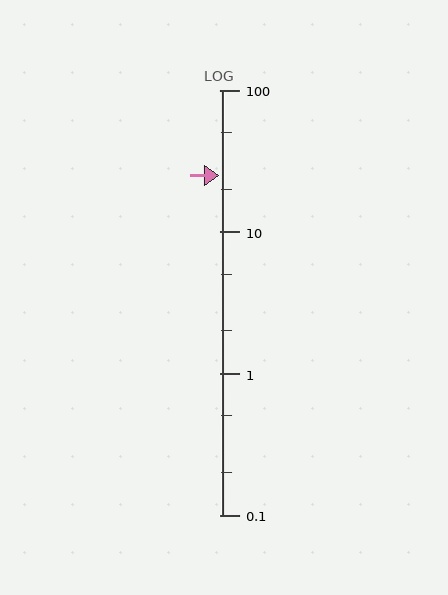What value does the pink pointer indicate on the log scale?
The pointer indicates approximately 25.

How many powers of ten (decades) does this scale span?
The scale spans 3 decades, from 0.1 to 100.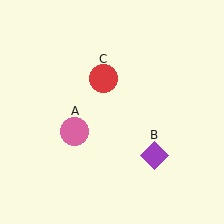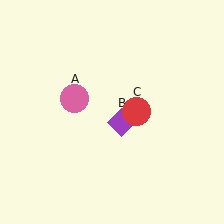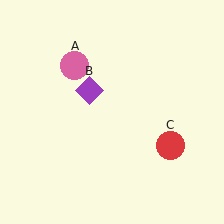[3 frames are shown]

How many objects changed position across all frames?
3 objects changed position: pink circle (object A), purple diamond (object B), red circle (object C).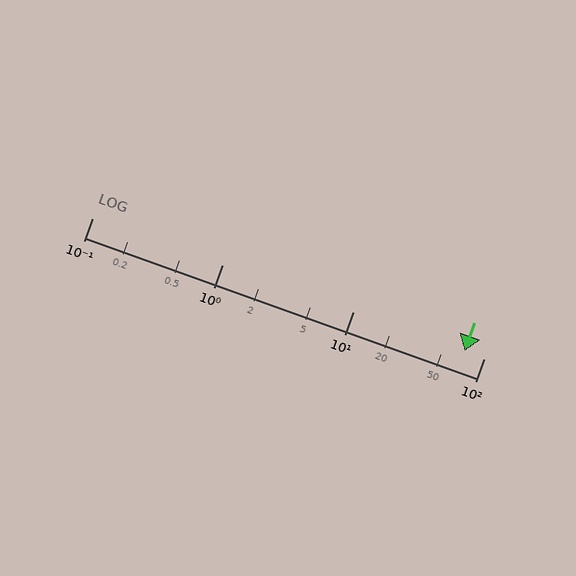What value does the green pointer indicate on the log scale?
The pointer indicates approximately 71.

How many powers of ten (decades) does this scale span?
The scale spans 3 decades, from 0.1 to 100.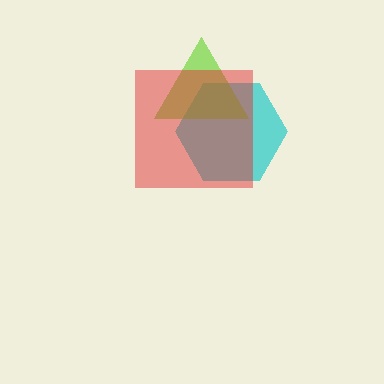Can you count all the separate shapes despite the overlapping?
Yes, there are 3 separate shapes.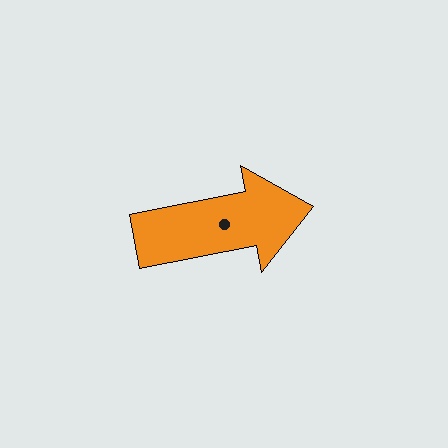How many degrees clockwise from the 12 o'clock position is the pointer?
Approximately 79 degrees.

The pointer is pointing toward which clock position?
Roughly 3 o'clock.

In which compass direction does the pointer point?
East.